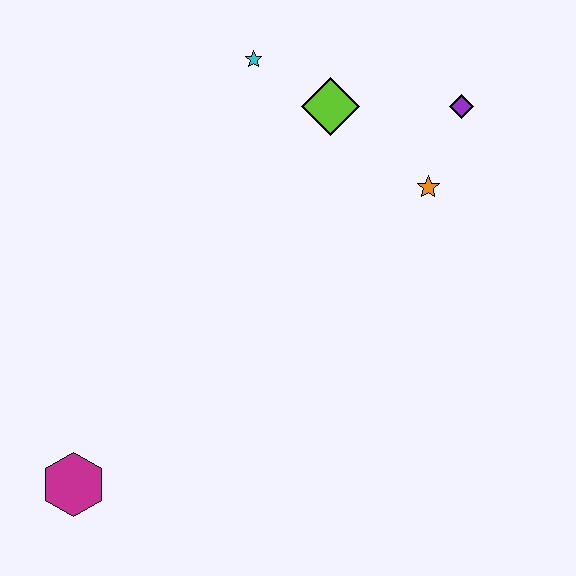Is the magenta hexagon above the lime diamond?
No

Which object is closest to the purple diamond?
The orange star is closest to the purple diamond.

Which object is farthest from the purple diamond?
The magenta hexagon is farthest from the purple diamond.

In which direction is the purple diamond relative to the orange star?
The purple diamond is above the orange star.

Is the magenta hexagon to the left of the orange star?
Yes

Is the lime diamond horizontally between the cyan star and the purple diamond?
Yes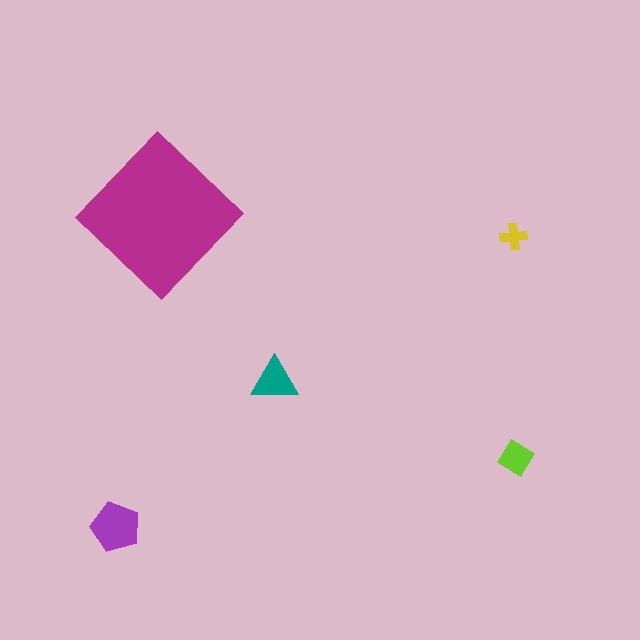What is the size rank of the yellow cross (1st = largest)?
5th.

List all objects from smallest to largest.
The yellow cross, the lime diamond, the teal triangle, the purple pentagon, the magenta diamond.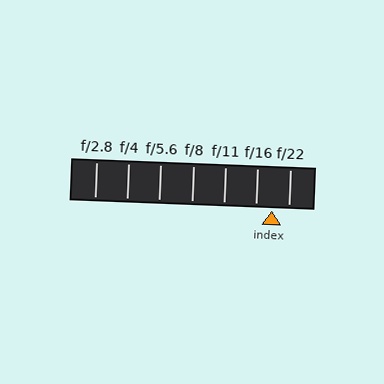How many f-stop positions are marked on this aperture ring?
There are 7 f-stop positions marked.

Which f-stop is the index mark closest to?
The index mark is closest to f/16.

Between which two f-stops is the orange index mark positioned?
The index mark is between f/16 and f/22.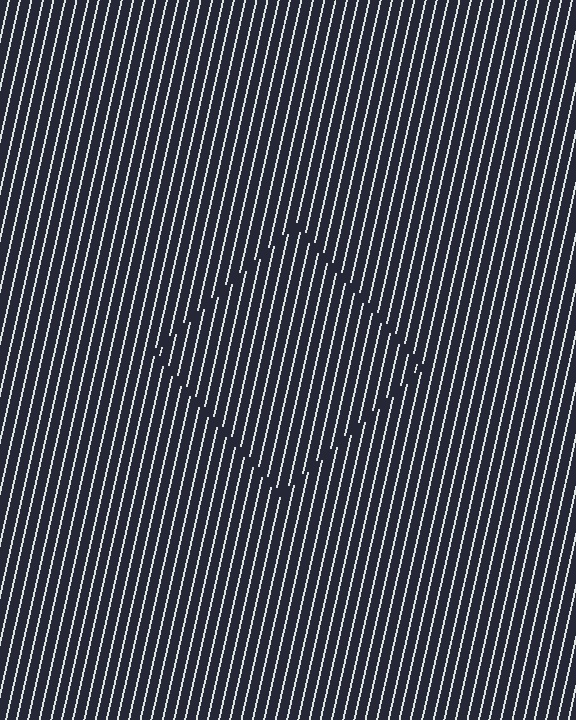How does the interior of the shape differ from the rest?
The interior of the shape contains the same grating, shifted by half a period — the contour is defined by the phase discontinuity where line-ends from the inner and outer gratings abut.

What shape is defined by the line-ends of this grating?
An illusory square. The interior of the shape contains the same grating, shifted by half a period — the contour is defined by the phase discontinuity where line-ends from the inner and outer gratings abut.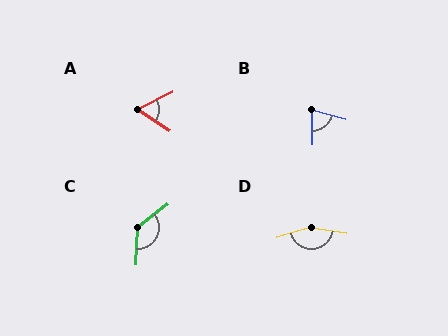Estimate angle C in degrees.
Approximately 129 degrees.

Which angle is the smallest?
A, at approximately 59 degrees.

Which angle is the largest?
D, at approximately 154 degrees.